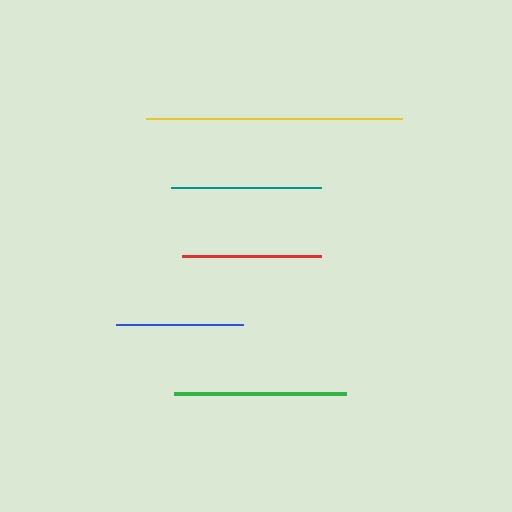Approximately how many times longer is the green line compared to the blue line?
The green line is approximately 1.4 times the length of the blue line.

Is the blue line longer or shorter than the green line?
The green line is longer than the blue line.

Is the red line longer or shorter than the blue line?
The red line is longer than the blue line.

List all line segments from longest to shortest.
From longest to shortest: yellow, green, teal, red, blue.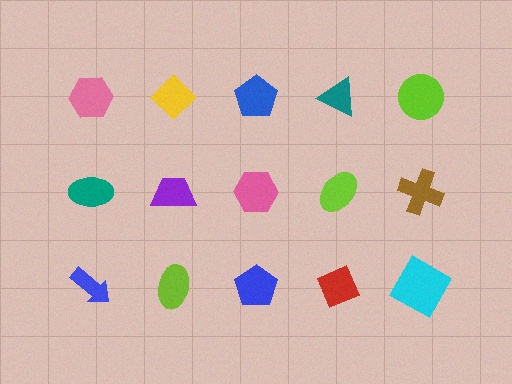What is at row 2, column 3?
A pink hexagon.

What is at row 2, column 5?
A brown cross.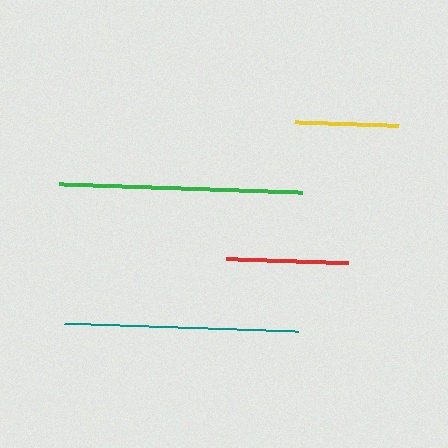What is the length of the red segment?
The red segment is approximately 122 pixels long.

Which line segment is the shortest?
The yellow line is the shortest at approximately 105 pixels.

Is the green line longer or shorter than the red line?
The green line is longer than the red line.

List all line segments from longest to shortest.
From longest to shortest: green, teal, red, yellow.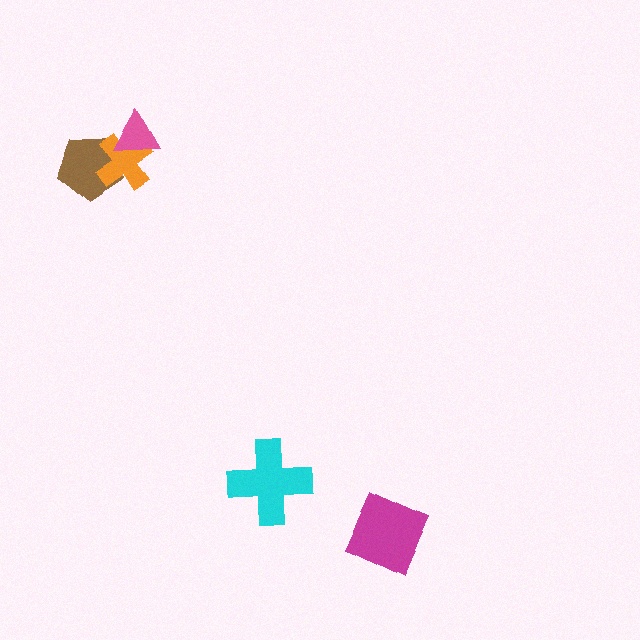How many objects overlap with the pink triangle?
1 object overlaps with the pink triangle.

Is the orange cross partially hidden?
Yes, it is partially covered by another shape.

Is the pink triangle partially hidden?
No, no other shape covers it.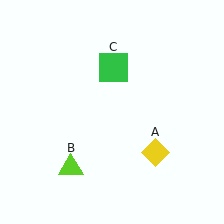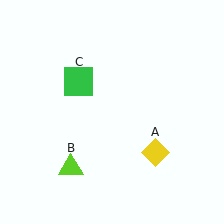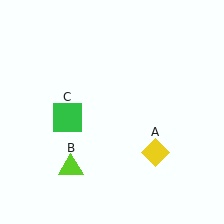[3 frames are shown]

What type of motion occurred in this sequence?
The green square (object C) rotated counterclockwise around the center of the scene.